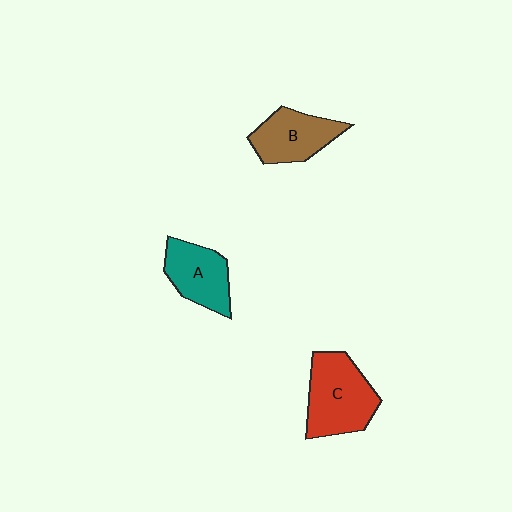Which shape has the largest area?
Shape C (red).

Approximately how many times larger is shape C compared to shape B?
Approximately 1.3 times.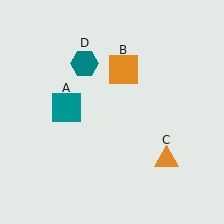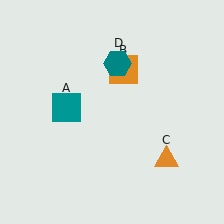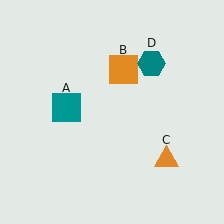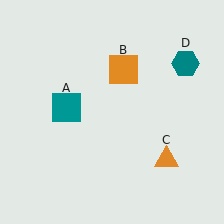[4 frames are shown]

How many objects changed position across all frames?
1 object changed position: teal hexagon (object D).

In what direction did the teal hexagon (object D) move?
The teal hexagon (object D) moved right.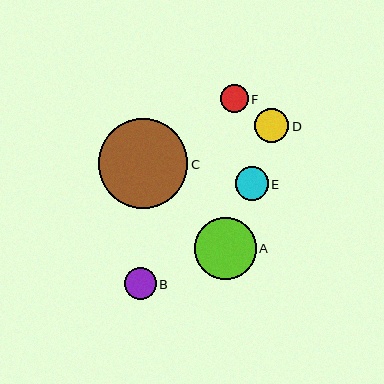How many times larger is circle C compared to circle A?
Circle C is approximately 1.5 times the size of circle A.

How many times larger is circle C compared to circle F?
Circle C is approximately 3.1 times the size of circle F.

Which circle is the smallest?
Circle F is the smallest with a size of approximately 28 pixels.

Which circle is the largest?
Circle C is the largest with a size of approximately 89 pixels.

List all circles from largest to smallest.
From largest to smallest: C, A, D, E, B, F.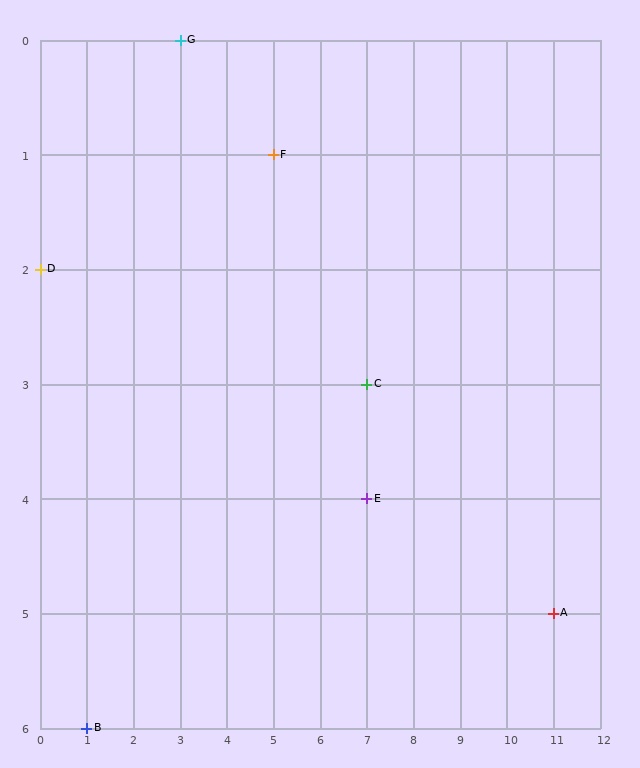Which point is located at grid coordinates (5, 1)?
Point F is at (5, 1).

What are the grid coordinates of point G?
Point G is at grid coordinates (3, 0).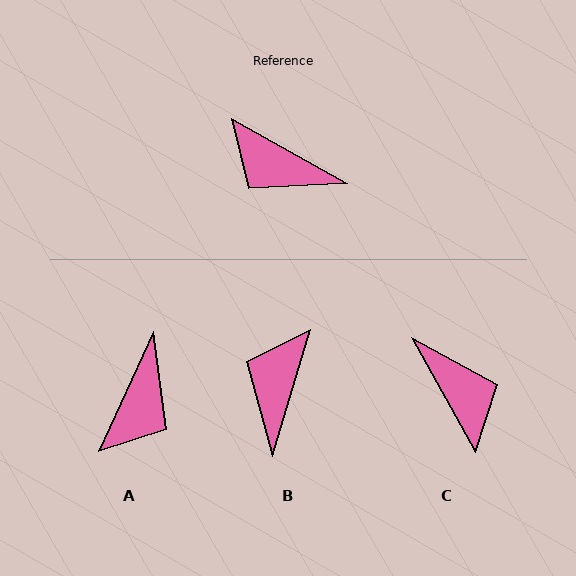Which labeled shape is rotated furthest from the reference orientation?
C, about 149 degrees away.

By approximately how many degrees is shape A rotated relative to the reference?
Approximately 95 degrees counter-clockwise.